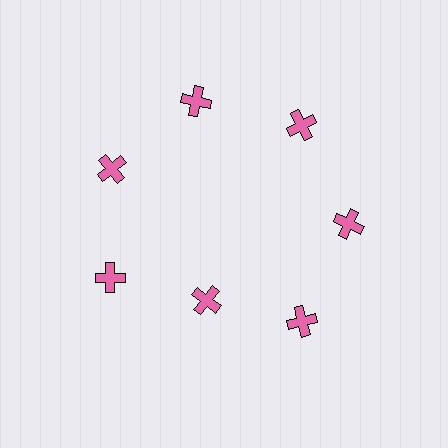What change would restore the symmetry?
The symmetry would be restored by moving it outward, back onto the ring so that all 7 crosses sit at equal angles and equal distance from the center.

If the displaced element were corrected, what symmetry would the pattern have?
It would have 7-fold rotational symmetry — the pattern would map onto itself every 51 degrees.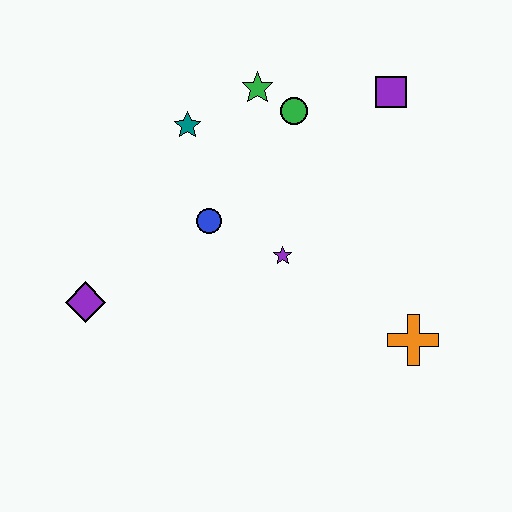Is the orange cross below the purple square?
Yes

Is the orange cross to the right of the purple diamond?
Yes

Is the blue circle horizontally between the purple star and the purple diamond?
Yes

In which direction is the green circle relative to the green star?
The green circle is to the right of the green star.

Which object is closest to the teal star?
The green star is closest to the teal star.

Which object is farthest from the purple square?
The purple diamond is farthest from the purple square.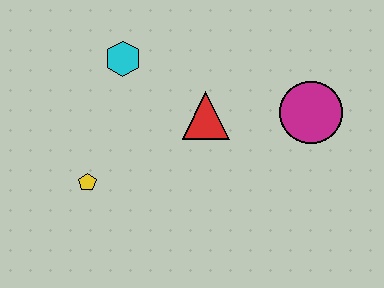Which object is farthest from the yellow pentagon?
The magenta circle is farthest from the yellow pentagon.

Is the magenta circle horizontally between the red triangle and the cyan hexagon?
No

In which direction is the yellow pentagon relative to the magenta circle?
The yellow pentagon is to the left of the magenta circle.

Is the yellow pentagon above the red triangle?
No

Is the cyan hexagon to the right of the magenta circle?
No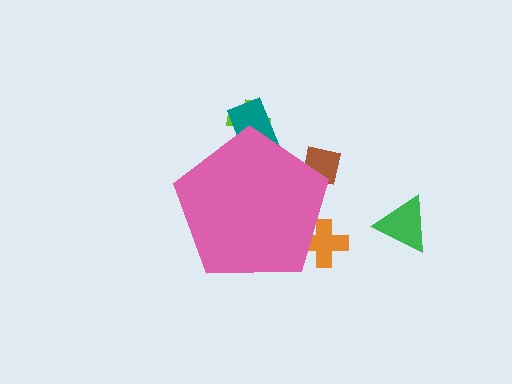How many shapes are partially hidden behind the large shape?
4 shapes are partially hidden.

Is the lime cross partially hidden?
Yes, the lime cross is partially hidden behind the pink pentagon.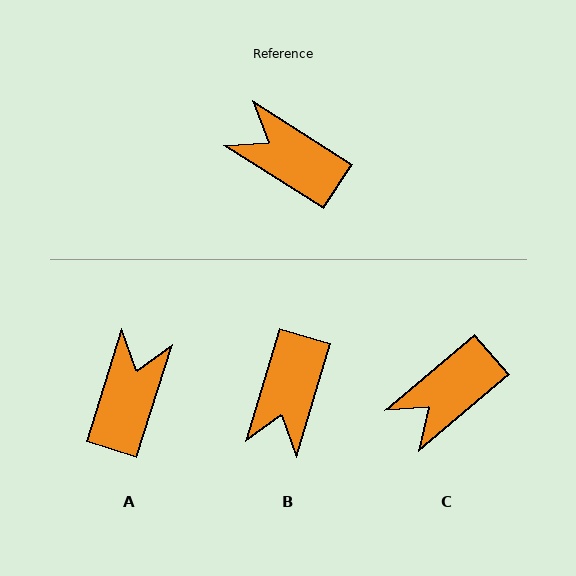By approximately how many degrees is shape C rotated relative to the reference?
Approximately 73 degrees counter-clockwise.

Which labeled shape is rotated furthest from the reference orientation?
B, about 106 degrees away.